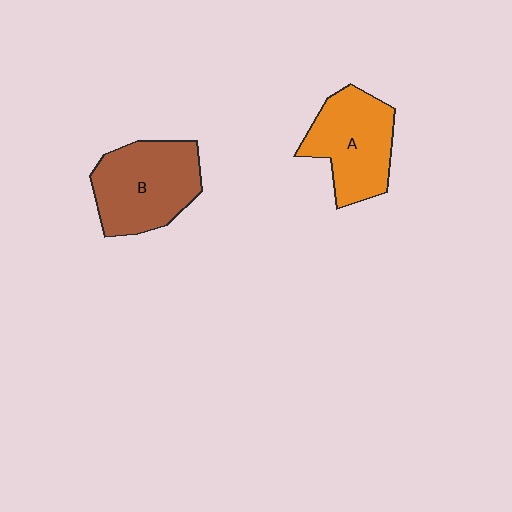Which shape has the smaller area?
Shape A (orange).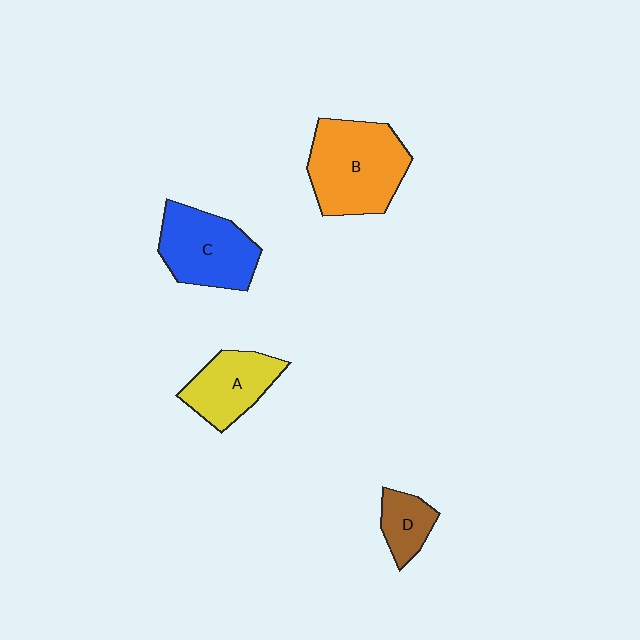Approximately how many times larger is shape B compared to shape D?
Approximately 2.6 times.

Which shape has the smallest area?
Shape D (brown).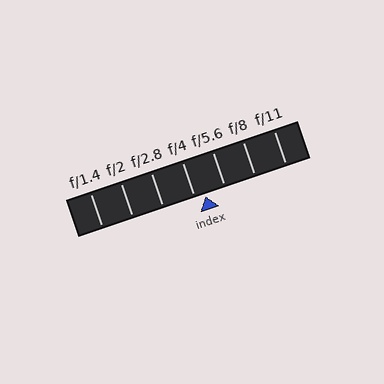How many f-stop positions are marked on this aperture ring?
There are 7 f-stop positions marked.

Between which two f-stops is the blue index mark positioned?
The index mark is between f/4 and f/5.6.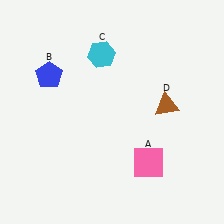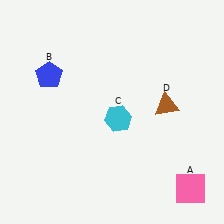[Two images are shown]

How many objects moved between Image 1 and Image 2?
2 objects moved between the two images.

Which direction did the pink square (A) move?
The pink square (A) moved right.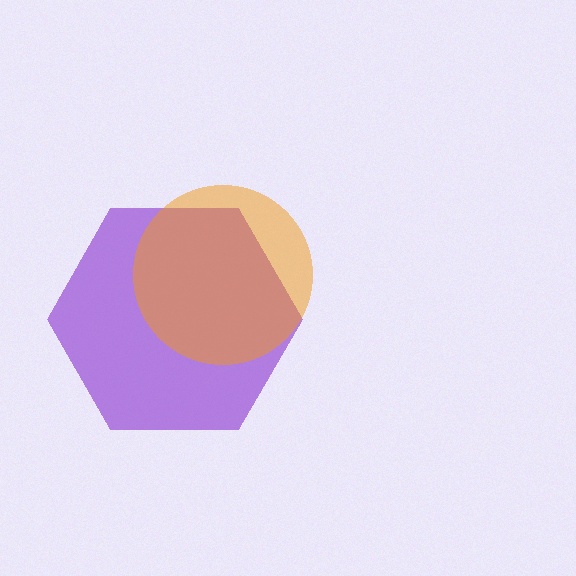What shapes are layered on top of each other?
The layered shapes are: a purple hexagon, an orange circle.